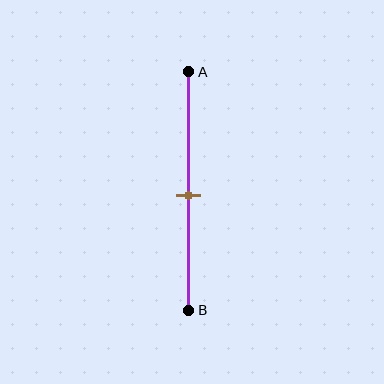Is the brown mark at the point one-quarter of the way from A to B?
No, the mark is at about 50% from A, not at the 25% one-quarter point.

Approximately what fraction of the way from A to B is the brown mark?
The brown mark is approximately 50% of the way from A to B.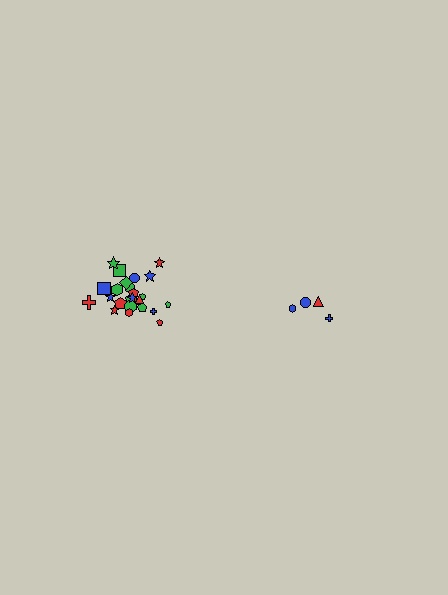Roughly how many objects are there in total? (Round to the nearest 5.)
Roughly 30 objects in total.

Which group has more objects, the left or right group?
The left group.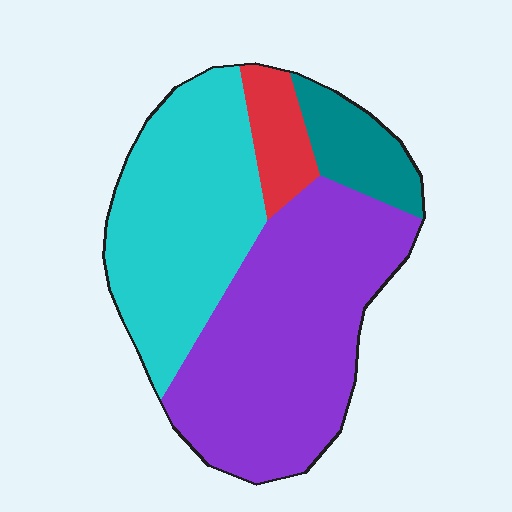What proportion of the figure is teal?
Teal takes up less than a sixth of the figure.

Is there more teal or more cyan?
Cyan.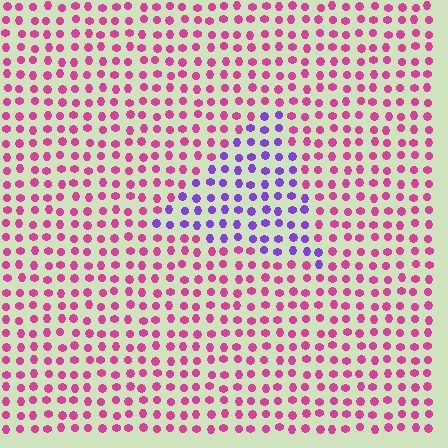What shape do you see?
I see a triangle.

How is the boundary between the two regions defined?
The boundary is defined purely by a slight shift in hue (about 58 degrees). Spacing, size, and orientation are identical on both sides.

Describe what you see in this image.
The image is filled with small magenta elements in a uniform arrangement. A triangle-shaped region is visible where the elements are tinted to a slightly different hue, forming a subtle color boundary.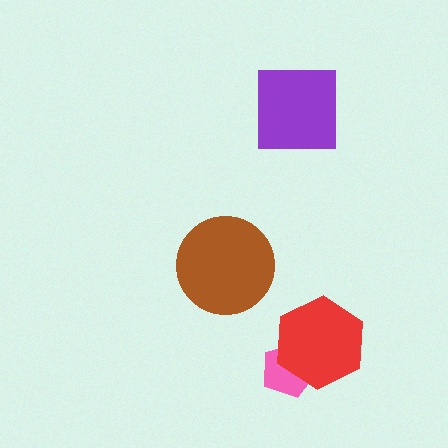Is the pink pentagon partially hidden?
Yes, it is partially covered by another shape.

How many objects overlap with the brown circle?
0 objects overlap with the brown circle.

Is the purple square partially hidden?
No, no other shape covers it.